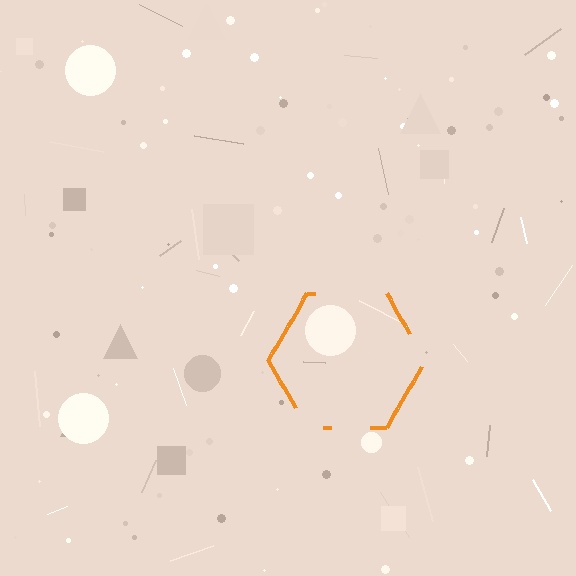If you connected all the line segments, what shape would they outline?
They would outline a hexagon.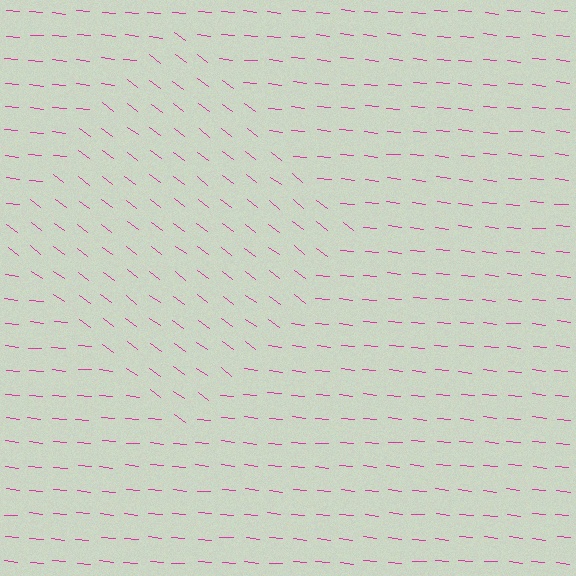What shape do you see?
I see a diamond.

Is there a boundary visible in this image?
Yes, there is a texture boundary formed by a change in line orientation.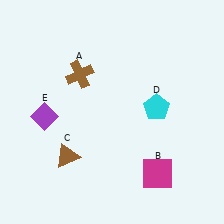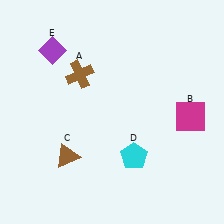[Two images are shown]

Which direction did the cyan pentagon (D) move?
The cyan pentagon (D) moved down.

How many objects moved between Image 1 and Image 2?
3 objects moved between the two images.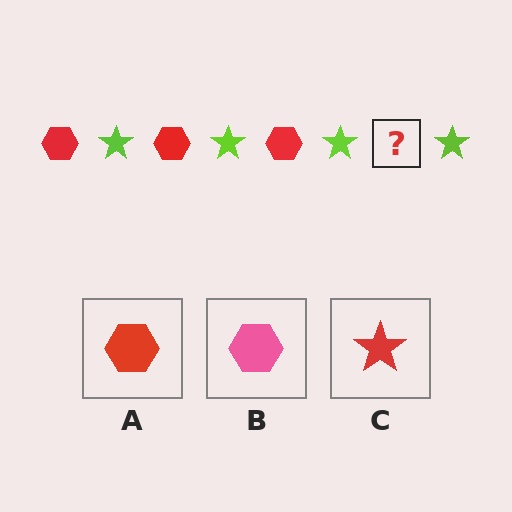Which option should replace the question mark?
Option A.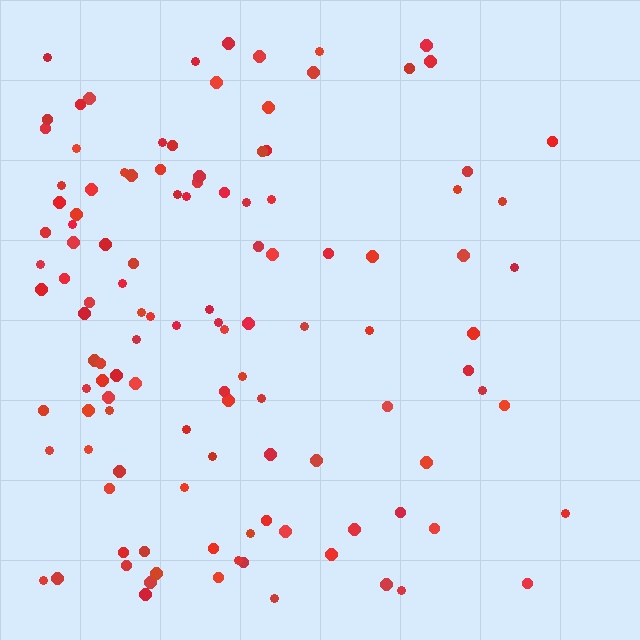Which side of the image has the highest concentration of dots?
The left.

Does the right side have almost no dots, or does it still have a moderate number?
Still a moderate number, just noticeably fewer than the left.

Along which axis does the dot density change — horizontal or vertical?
Horizontal.